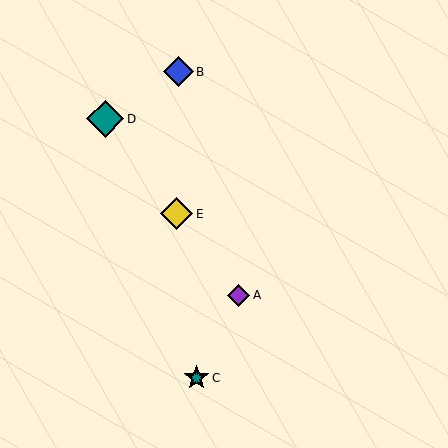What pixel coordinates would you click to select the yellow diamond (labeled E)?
Click at (177, 214) to select the yellow diamond E.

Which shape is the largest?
The teal diamond (labeled D) is the largest.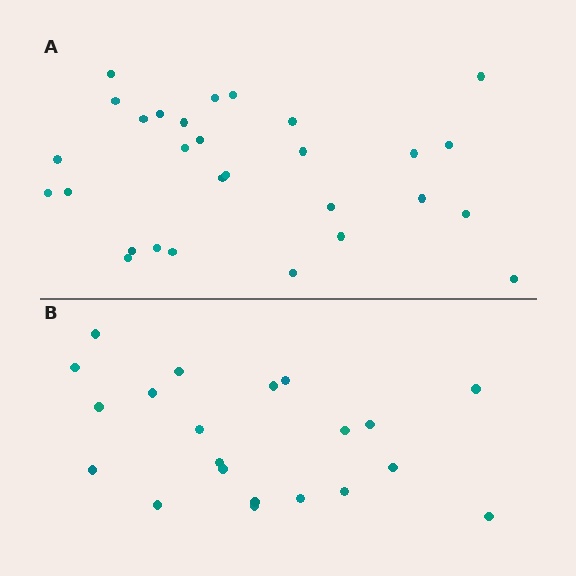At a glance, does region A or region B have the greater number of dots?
Region A (the top region) has more dots.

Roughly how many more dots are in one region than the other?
Region A has roughly 8 or so more dots than region B.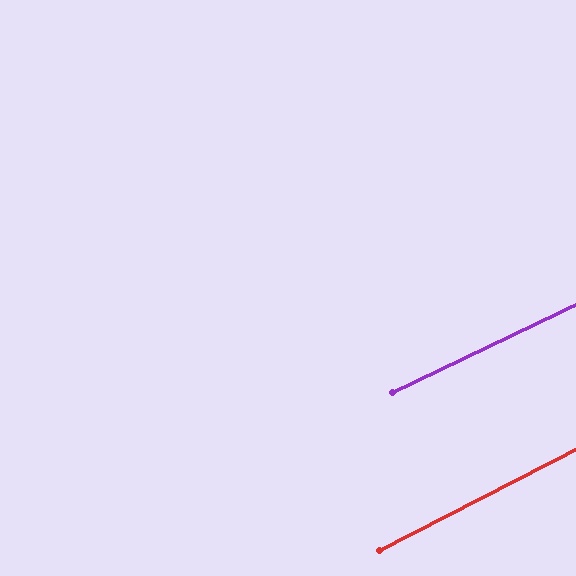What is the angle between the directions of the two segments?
Approximately 2 degrees.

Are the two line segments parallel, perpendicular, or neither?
Parallel — their directions differ by only 1.6°.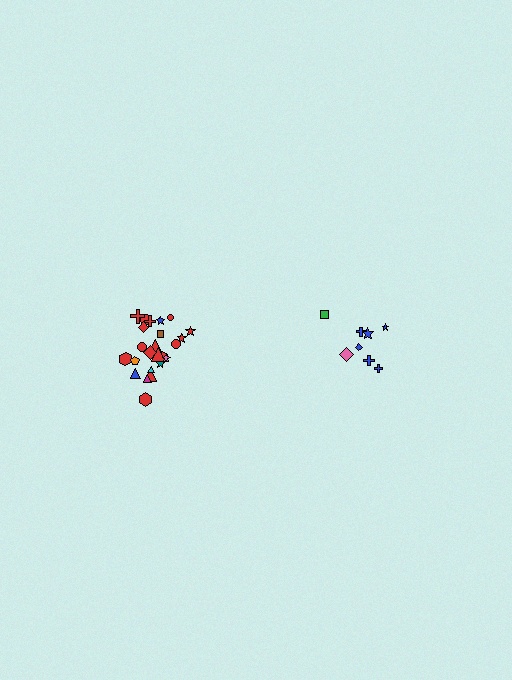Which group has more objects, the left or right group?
The left group.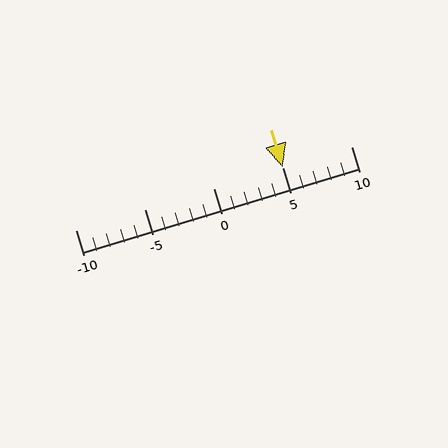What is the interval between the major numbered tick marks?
The major tick marks are spaced 5 units apart.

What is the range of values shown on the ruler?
The ruler shows values from -10 to 10.